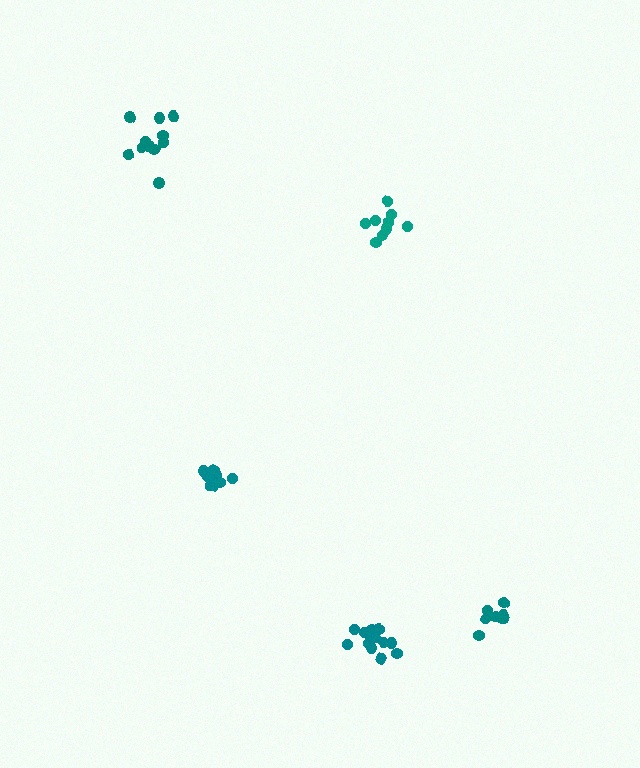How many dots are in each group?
Group 1: 9 dots, Group 2: 9 dots, Group 3: 8 dots, Group 4: 11 dots, Group 5: 13 dots (50 total).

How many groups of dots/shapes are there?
There are 5 groups.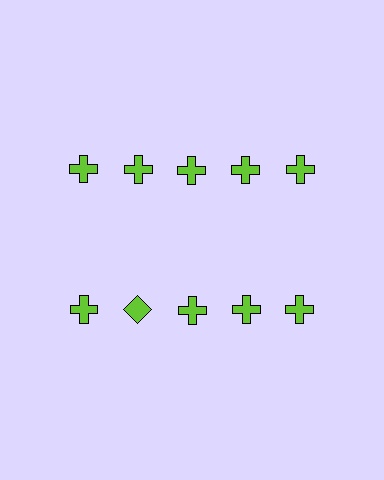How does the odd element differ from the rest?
It has a different shape: diamond instead of cross.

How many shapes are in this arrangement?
There are 10 shapes arranged in a grid pattern.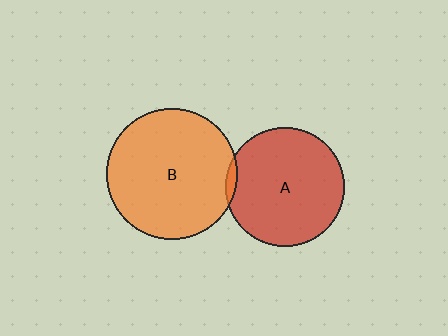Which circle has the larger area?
Circle B (orange).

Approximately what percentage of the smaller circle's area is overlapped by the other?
Approximately 5%.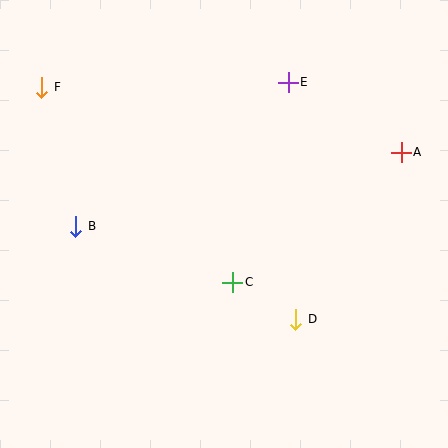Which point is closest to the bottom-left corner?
Point B is closest to the bottom-left corner.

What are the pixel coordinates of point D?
Point D is at (296, 319).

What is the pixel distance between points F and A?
The distance between F and A is 365 pixels.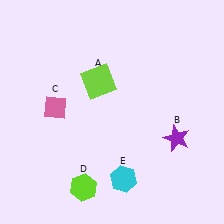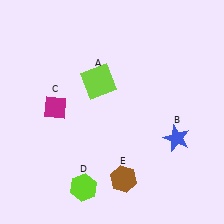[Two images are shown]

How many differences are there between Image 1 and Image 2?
There are 3 differences between the two images.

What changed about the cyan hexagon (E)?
In Image 1, E is cyan. In Image 2, it changed to brown.